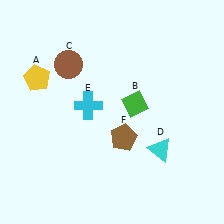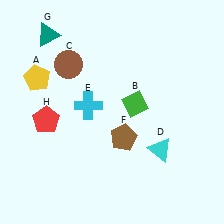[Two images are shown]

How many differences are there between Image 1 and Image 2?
There are 2 differences between the two images.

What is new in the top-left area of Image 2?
A teal triangle (G) was added in the top-left area of Image 2.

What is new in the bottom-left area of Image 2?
A red pentagon (H) was added in the bottom-left area of Image 2.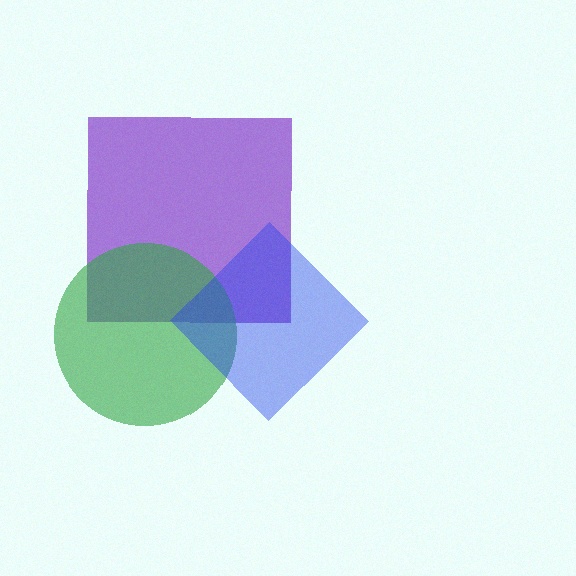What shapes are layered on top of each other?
The layered shapes are: a purple square, a green circle, a blue diamond.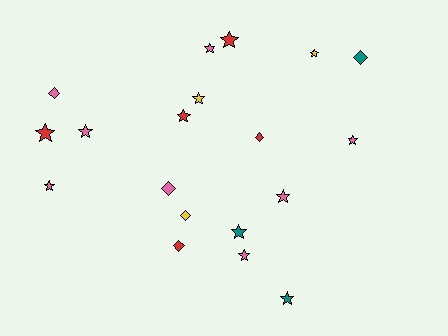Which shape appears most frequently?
Star, with 13 objects.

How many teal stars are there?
There are 2 teal stars.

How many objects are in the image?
There are 19 objects.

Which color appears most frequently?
Pink, with 8 objects.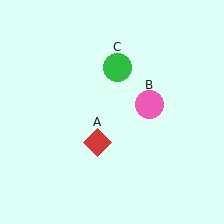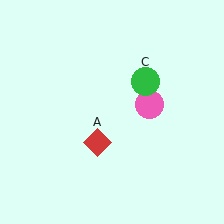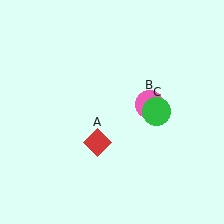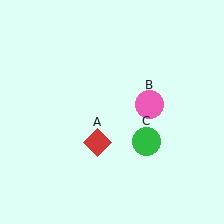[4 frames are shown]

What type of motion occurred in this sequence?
The green circle (object C) rotated clockwise around the center of the scene.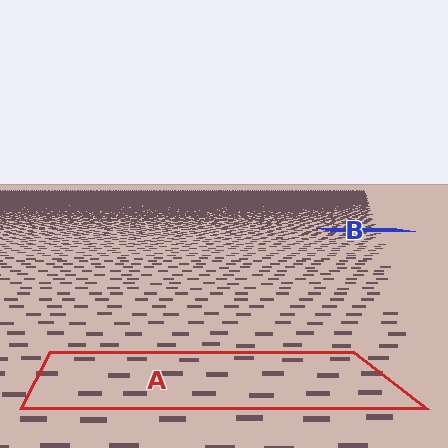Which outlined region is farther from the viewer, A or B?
Region B is farther from the viewer — the texture elements inside it appear smaller and more densely packed.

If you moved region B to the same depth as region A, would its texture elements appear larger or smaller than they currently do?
They would appear larger. At a closer depth, the same texture elements are projected at a bigger on-screen size.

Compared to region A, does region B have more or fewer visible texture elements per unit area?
Region B has more texture elements per unit area — they are packed more densely because it is farther away.